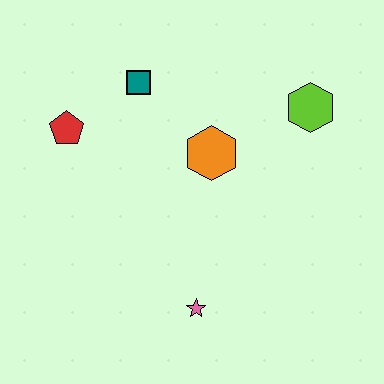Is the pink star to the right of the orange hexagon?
No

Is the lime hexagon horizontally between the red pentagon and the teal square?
No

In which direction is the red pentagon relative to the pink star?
The red pentagon is above the pink star.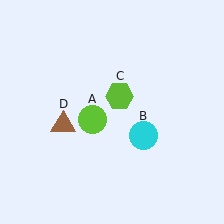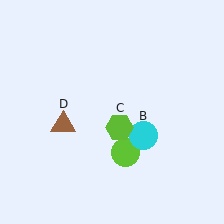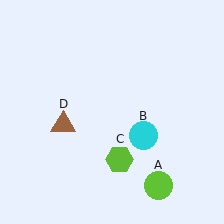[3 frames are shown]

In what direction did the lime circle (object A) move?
The lime circle (object A) moved down and to the right.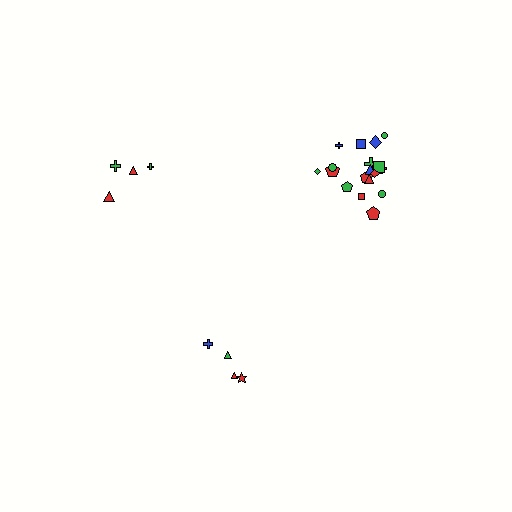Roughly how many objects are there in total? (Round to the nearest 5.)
Roughly 25 objects in total.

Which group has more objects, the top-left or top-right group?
The top-right group.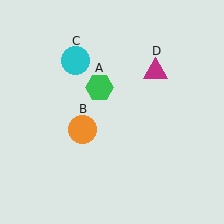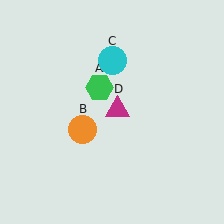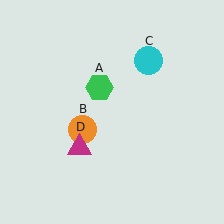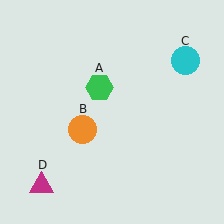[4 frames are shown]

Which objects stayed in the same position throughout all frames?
Green hexagon (object A) and orange circle (object B) remained stationary.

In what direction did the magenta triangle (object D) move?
The magenta triangle (object D) moved down and to the left.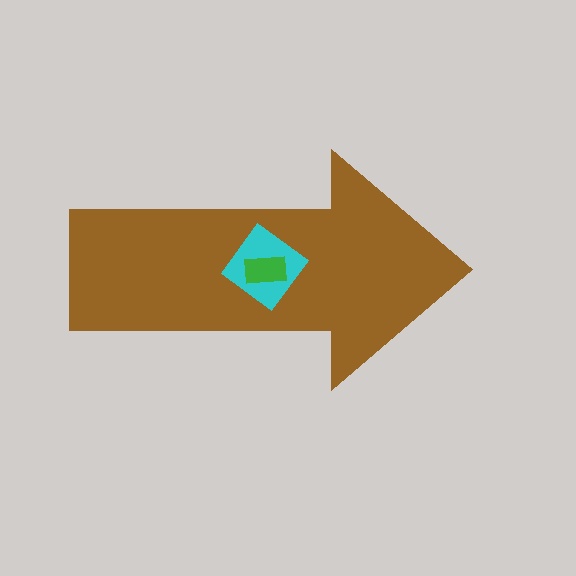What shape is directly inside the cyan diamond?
The green rectangle.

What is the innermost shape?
The green rectangle.